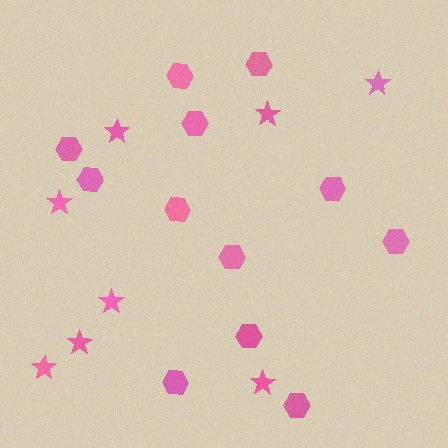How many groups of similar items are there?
There are 2 groups: one group of hexagons (12) and one group of stars (8).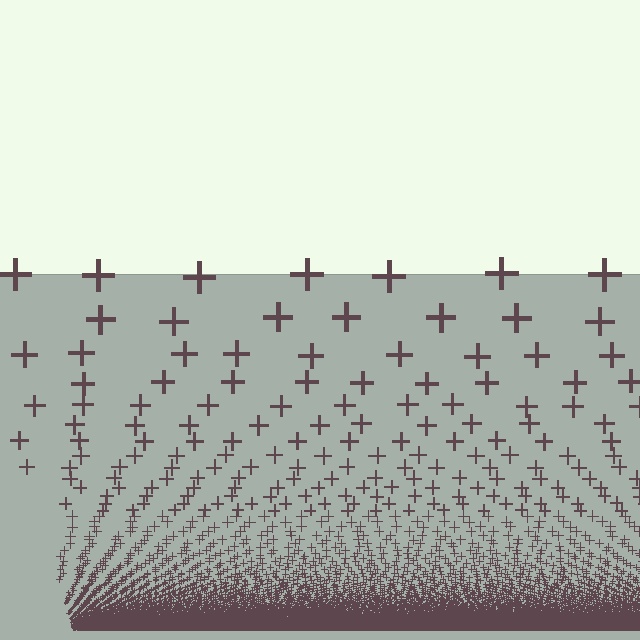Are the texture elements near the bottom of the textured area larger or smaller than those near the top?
Smaller. The gradient is inverted — elements near the bottom are smaller and denser.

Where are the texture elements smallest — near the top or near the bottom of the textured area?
Near the bottom.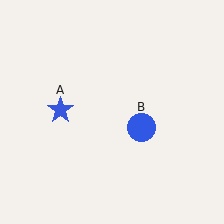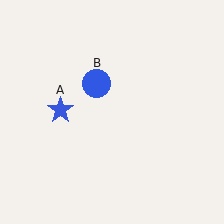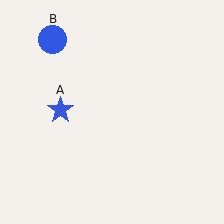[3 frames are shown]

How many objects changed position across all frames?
1 object changed position: blue circle (object B).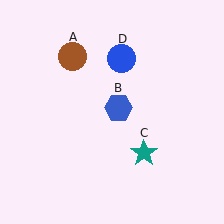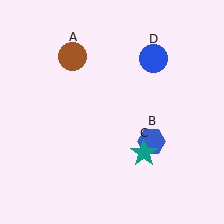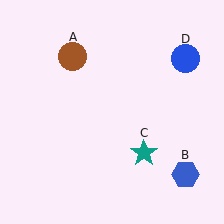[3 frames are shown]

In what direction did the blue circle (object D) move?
The blue circle (object D) moved right.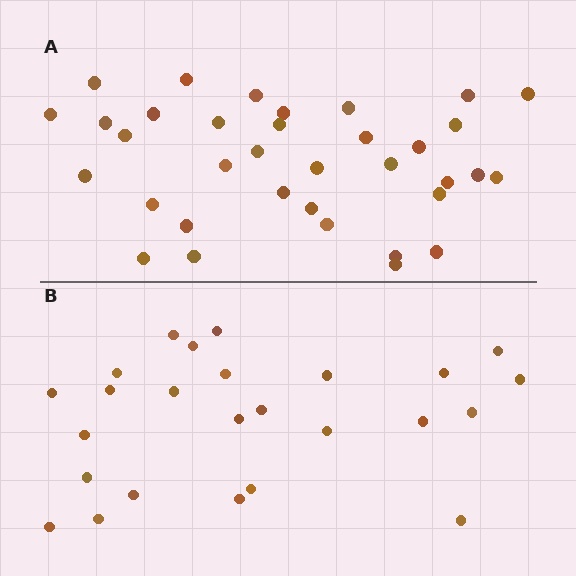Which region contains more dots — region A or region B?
Region A (the top region) has more dots.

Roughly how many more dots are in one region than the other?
Region A has roughly 10 or so more dots than region B.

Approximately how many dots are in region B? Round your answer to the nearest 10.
About 20 dots. (The exact count is 25, which rounds to 20.)